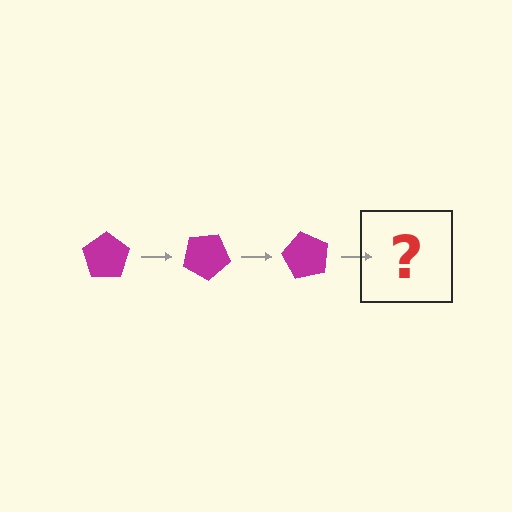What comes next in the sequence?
The next element should be a magenta pentagon rotated 90 degrees.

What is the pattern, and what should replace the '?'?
The pattern is that the pentagon rotates 30 degrees each step. The '?' should be a magenta pentagon rotated 90 degrees.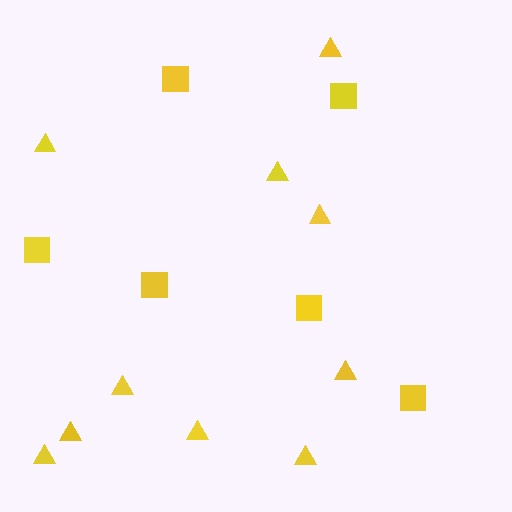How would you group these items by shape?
There are 2 groups: one group of squares (6) and one group of triangles (10).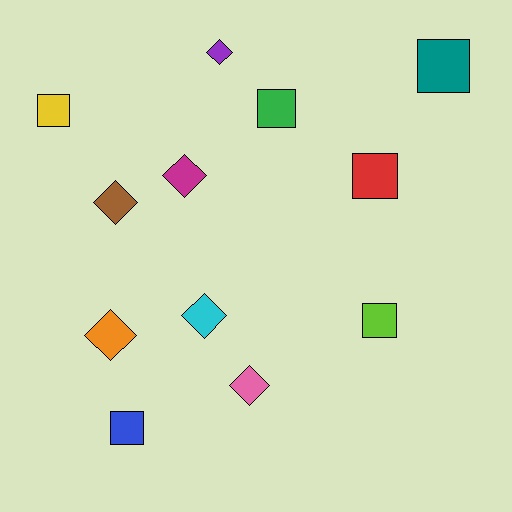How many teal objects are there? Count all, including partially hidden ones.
There is 1 teal object.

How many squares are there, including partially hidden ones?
There are 6 squares.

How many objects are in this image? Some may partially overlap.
There are 12 objects.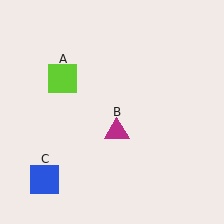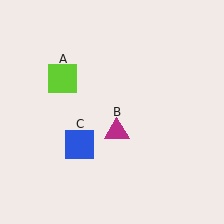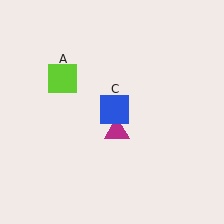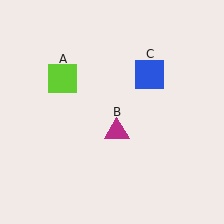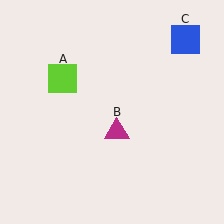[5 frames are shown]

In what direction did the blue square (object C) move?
The blue square (object C) moved up and to the right.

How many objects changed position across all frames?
1 object changed position: blue square (object C).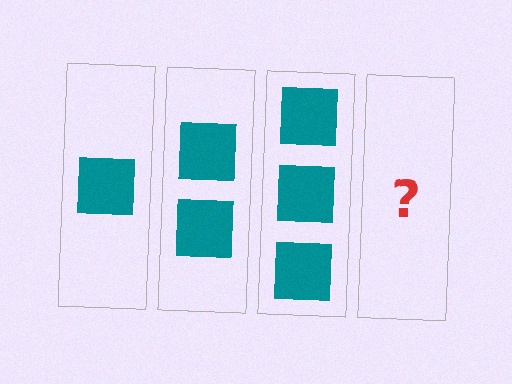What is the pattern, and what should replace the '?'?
The pattern is that each step adds one more square. The '?' should be 4 squares.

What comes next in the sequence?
The next element should be 4 squares.